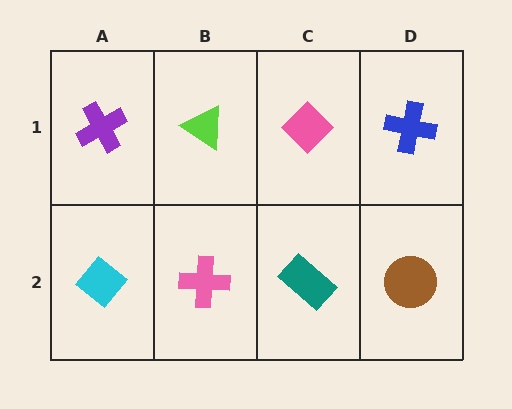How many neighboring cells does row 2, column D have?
2.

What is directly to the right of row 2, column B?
A teal rectangle.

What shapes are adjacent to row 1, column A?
A cyan diamond (row 2, column A), a lime triangle (row 1, column B).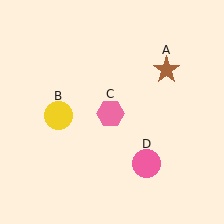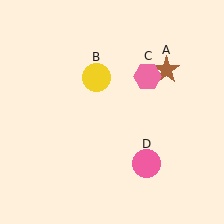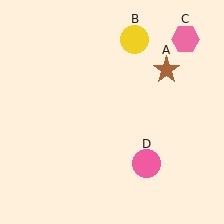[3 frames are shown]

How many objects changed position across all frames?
2 objects changed position: yellow circle (object B), pink hexagon (object C).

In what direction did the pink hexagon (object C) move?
The pink hexagon (object C) moved up and to the right.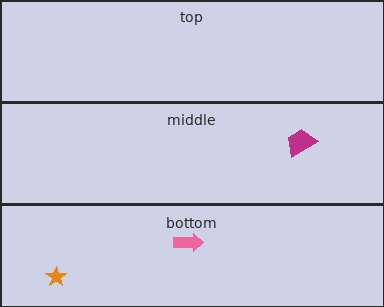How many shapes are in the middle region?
1.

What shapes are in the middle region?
The magenta trapezoid.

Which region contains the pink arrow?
The bottom region.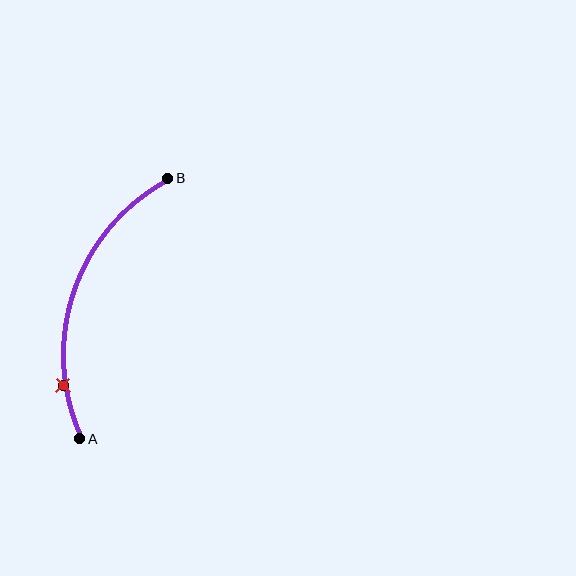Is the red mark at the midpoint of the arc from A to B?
No. The red mark lies on the arc but is closer to endpoint A. The arc midpoint would be at the point on the curve equidistant along the arc from both A and B.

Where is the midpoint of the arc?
The arc midpoint is the point on the curve farthest from the straight line joining A and B. It sits to the left of that line.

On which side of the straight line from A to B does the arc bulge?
The arc bulges to the left of the straight line connecting A and B.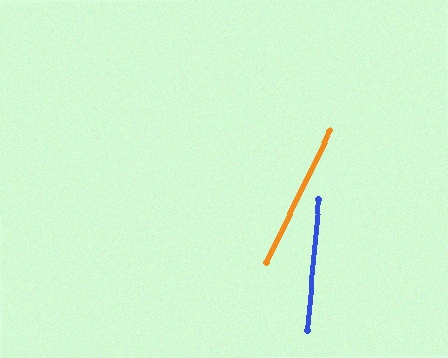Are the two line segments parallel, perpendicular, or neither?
Neither parallel nor perpendicular — they differ by about 21°.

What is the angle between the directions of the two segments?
Approximately 21 degrees.